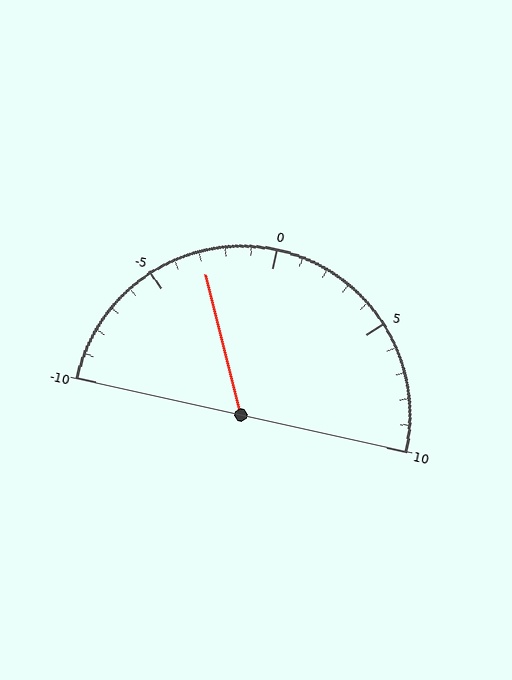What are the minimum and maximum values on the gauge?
The gauge ranges from -10 to 10.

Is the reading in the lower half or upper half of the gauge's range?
The reading is in the lower half of the range (-10 to 10).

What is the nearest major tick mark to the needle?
The nearest major tick mark is -5.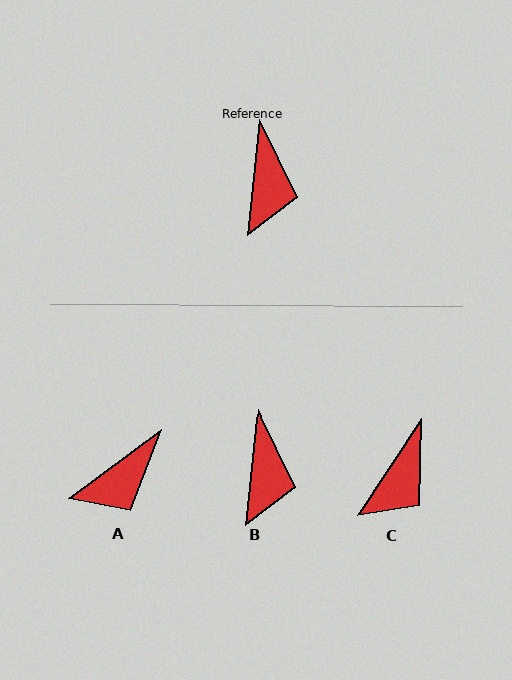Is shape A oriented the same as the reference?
No, it is off by about 47 degrees.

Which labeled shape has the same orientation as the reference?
B.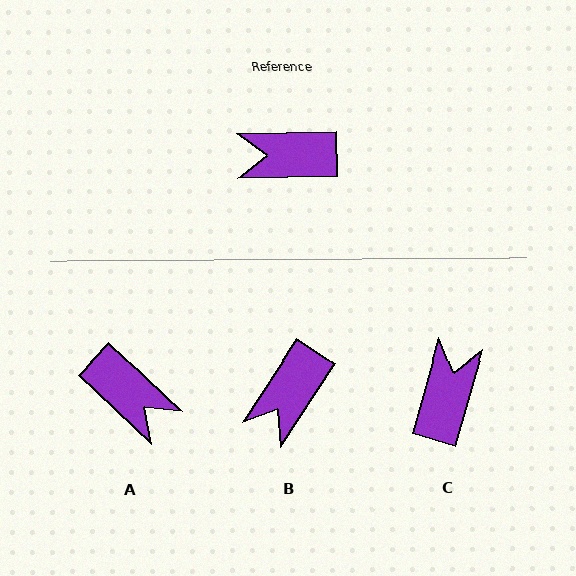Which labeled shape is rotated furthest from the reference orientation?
A, about 136 degrees away.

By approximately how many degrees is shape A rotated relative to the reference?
Approximately 136 degrees counter-clockwise.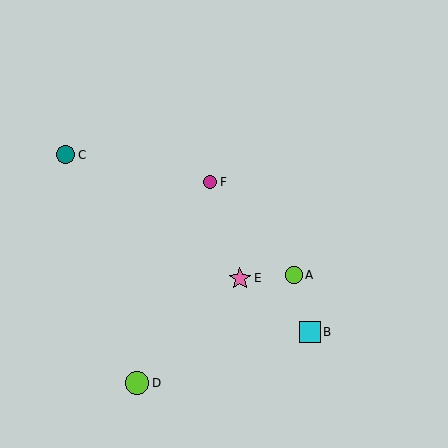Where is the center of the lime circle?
The center of the lime circle is at (137, 383).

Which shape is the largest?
The lime circle (labeled D) is the largest.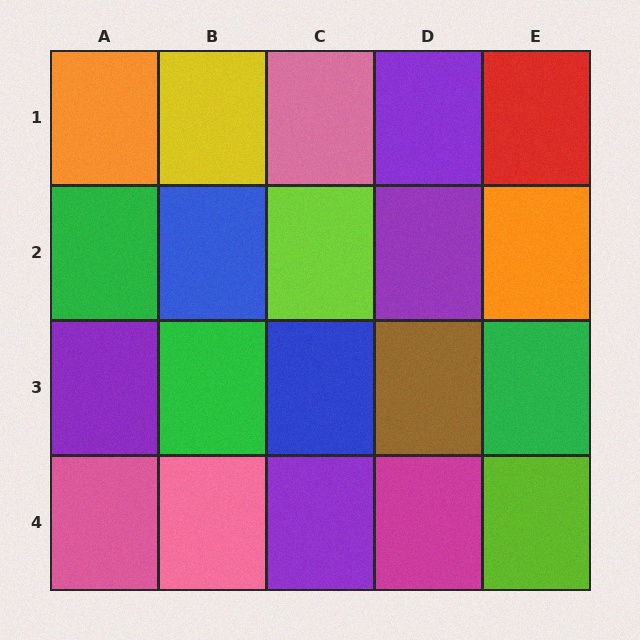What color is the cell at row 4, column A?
Pink.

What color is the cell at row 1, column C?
Pink.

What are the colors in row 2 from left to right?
Green, blue, lime, purple, orange.